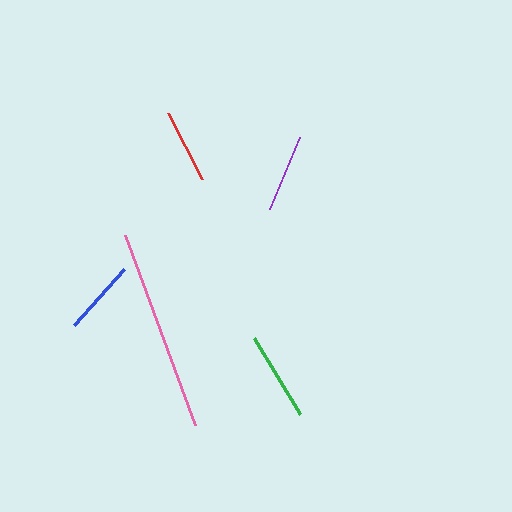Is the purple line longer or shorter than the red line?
The purple line is longer than the red line.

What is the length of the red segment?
The red segment is approximately 74 pixels long.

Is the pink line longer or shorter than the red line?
The pink line is longer than the red line.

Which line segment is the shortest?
The red line is the shortest at approximately 74 pixels.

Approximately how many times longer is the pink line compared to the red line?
The pink line is approximately 2.7 times the length of the red line.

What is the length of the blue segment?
The blue segment is approximately 75 pixels long.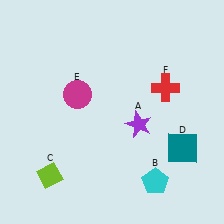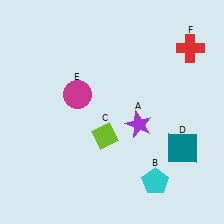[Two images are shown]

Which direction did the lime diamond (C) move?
The lime diamond (C) moved right.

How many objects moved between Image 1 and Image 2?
2 objects moved between the two images.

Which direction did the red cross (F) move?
The red cross (F) moved up.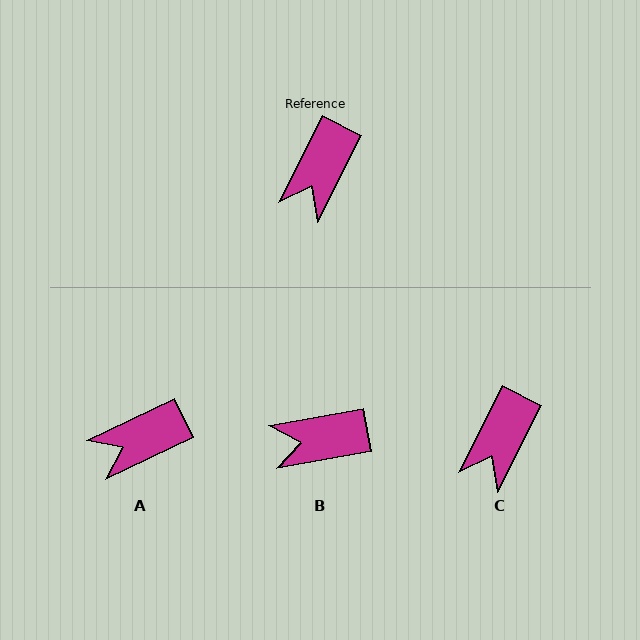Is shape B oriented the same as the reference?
No, it is off by about 53 degrees.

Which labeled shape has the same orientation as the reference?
C.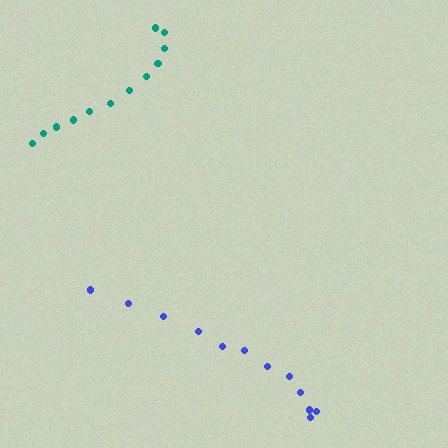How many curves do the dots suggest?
There are 2 distinct paths.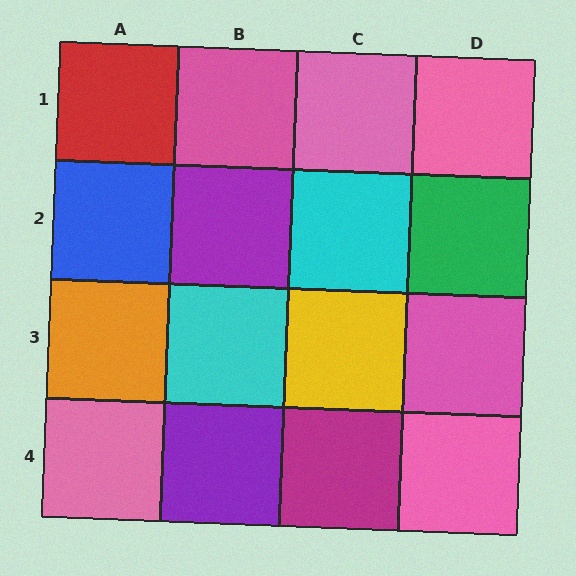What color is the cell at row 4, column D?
Pink.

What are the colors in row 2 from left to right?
Blue, purple, cyan, green.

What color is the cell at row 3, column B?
Cyan.